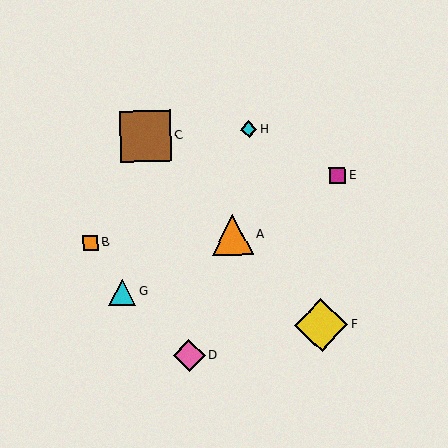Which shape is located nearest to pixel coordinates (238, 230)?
The orange triangle (labeled A) at (233, 235) is nearest to that location.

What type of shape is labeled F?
Shape F is a yellow diamond.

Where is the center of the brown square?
The center of the brown square is at (146, 137).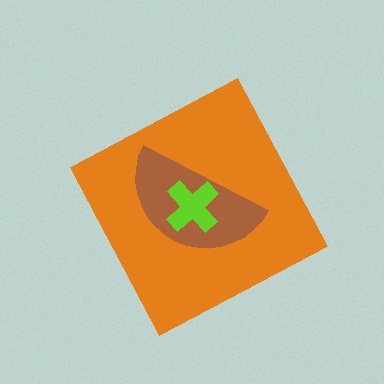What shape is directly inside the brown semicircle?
The lime cross.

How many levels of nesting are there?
3.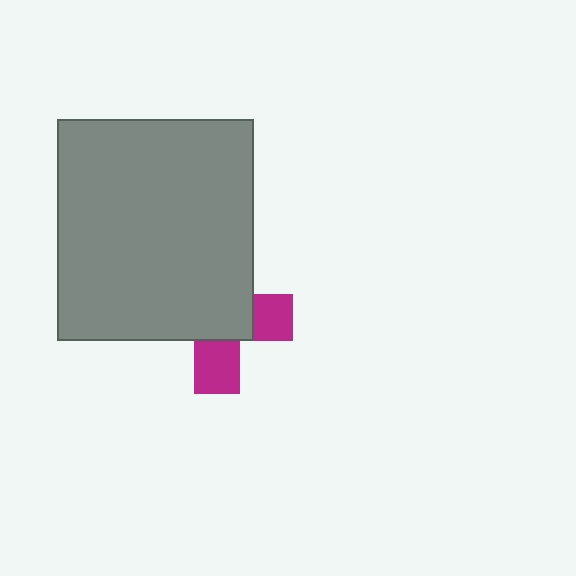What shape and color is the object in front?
The object in front is a gray rectangle.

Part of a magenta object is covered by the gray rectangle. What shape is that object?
It is a cross.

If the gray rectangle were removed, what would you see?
You would see the complete magenta cross.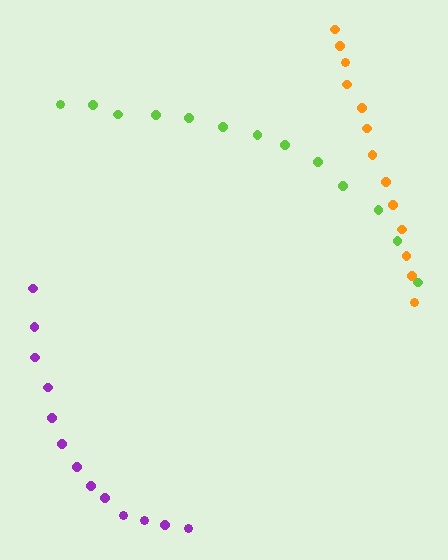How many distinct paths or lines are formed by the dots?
There are 3 distinct paths.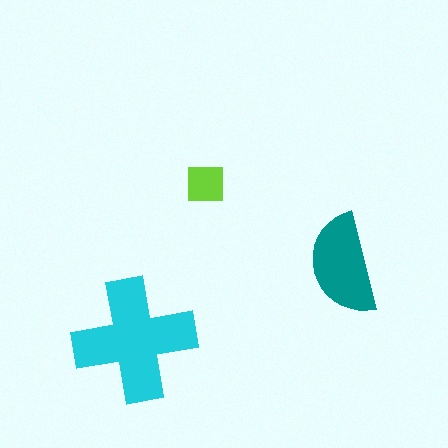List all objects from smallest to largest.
The lime square, the teal semicircle, the cyan cross.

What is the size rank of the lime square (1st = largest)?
3rd.